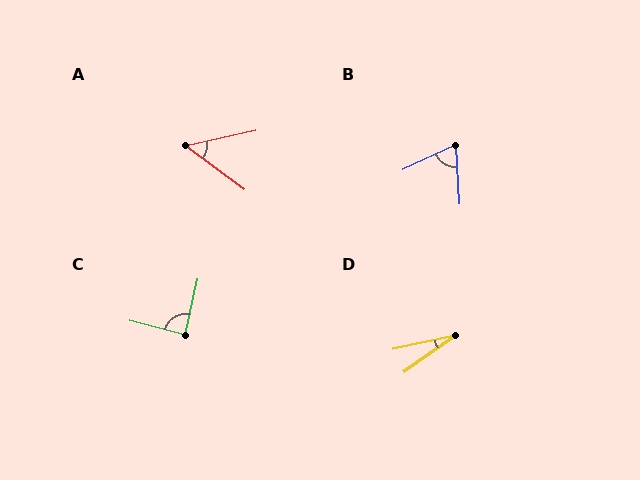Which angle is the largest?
C, at approximately 88 degrees.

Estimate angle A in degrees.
Approximately 49 degrees.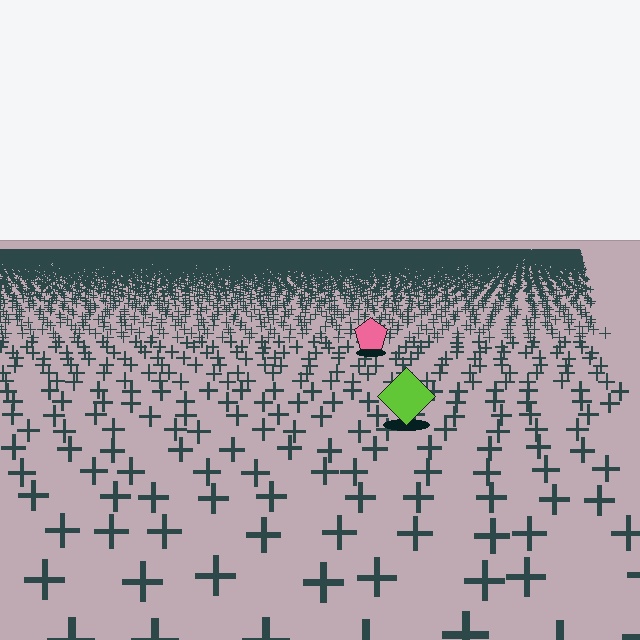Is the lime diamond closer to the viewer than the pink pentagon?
Yes. The lime diamond is closer — you can tell from the texture gradient: the ground texture is coarser near it.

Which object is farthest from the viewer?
The pink pentagon is farthest from the viewer. It appears smaller and the ground texture around it is denser.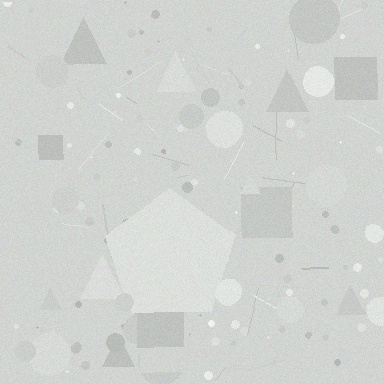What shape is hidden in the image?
A pentagon is hidden in the image.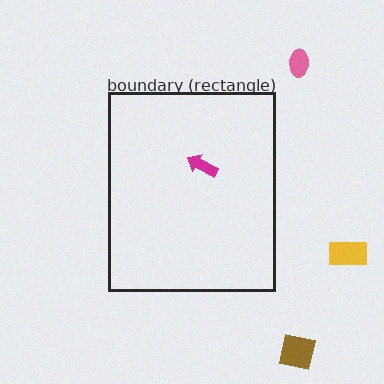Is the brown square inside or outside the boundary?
Outside.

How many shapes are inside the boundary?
1 inside, 3 outside.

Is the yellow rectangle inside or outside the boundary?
Outside.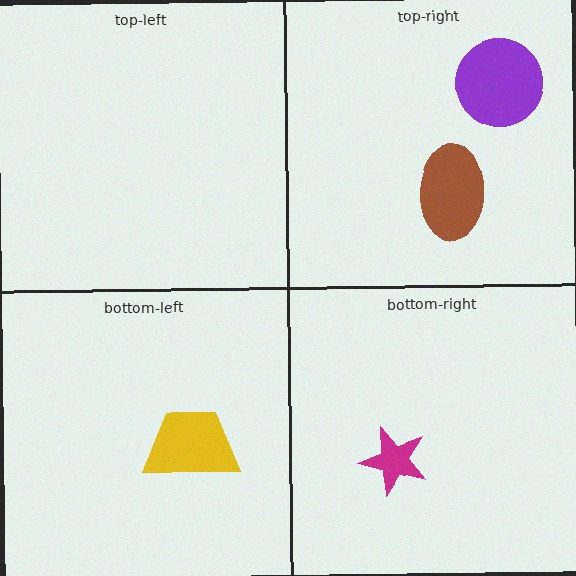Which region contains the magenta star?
The bottom-right region.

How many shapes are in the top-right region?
2.